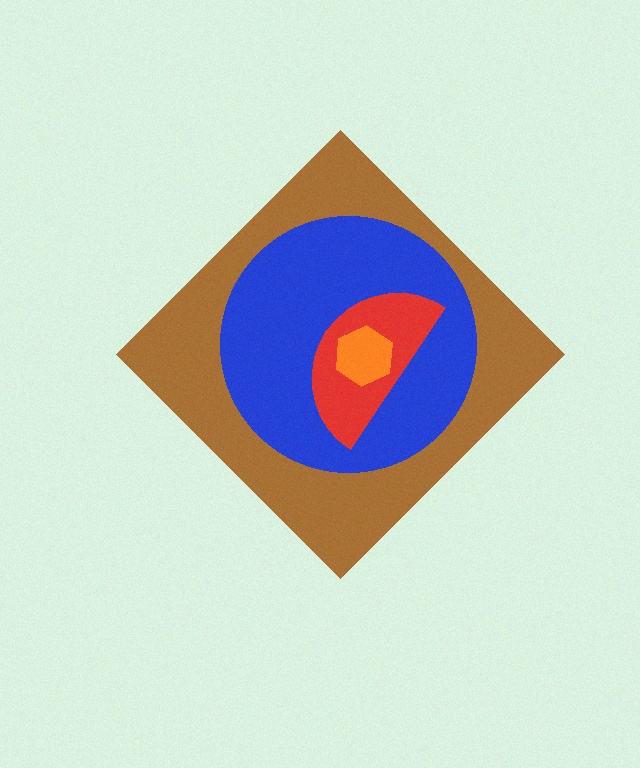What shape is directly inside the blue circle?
The red semicircle.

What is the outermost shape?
The brown diamond.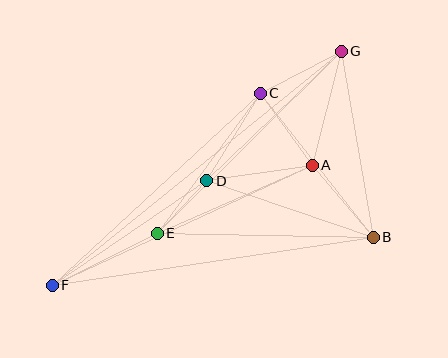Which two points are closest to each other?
Points D and E are closest to each other.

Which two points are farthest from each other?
Points F and G are farthest from each other.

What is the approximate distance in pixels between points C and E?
The distance between C and E is approximately 174 pixels.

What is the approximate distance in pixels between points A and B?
The distance between A and B is approximately 94 pixels.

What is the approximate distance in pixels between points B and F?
The distance between B and F is approximately 324 pixels.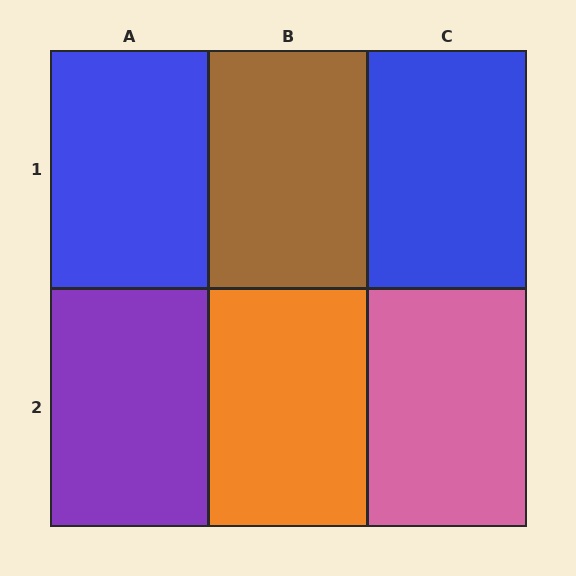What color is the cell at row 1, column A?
Blue.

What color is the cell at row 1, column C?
Blue.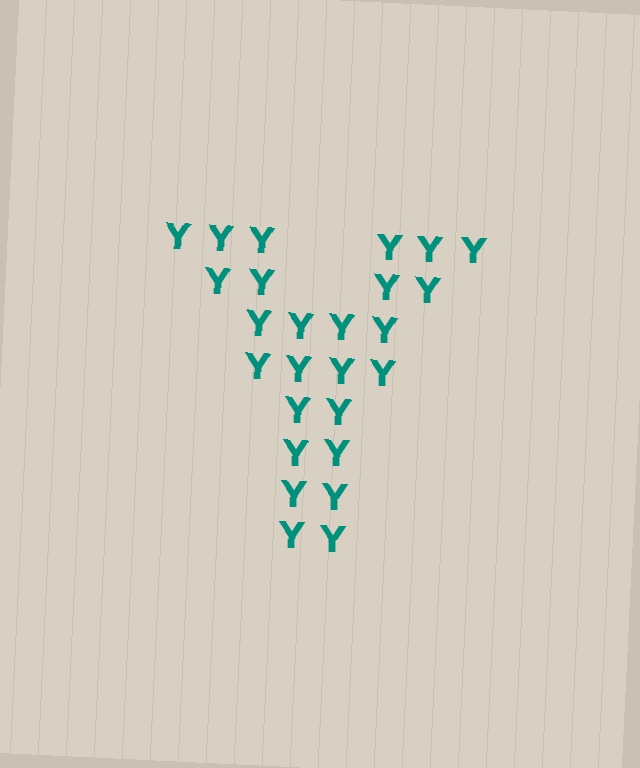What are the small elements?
The small elements are letter Y's.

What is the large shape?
The large shape is the letter Y.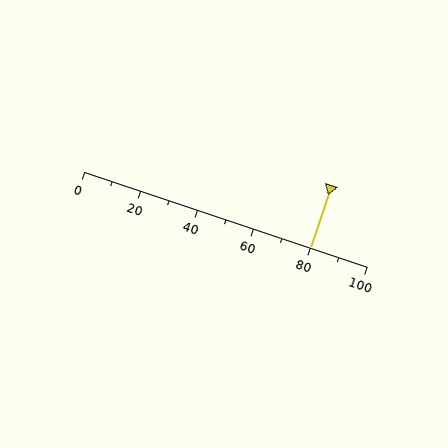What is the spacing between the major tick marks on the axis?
The major ticks are spaced 20 apart.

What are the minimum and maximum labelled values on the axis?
The axis runs from 0 to 100.